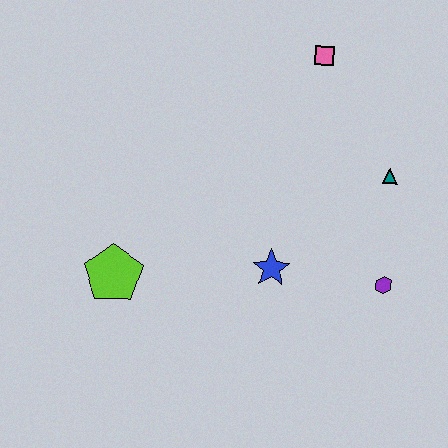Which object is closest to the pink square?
The teal triangle is closest to the pink square.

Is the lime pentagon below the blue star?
Yes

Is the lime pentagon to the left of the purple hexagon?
Yes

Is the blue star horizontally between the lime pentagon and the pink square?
Yes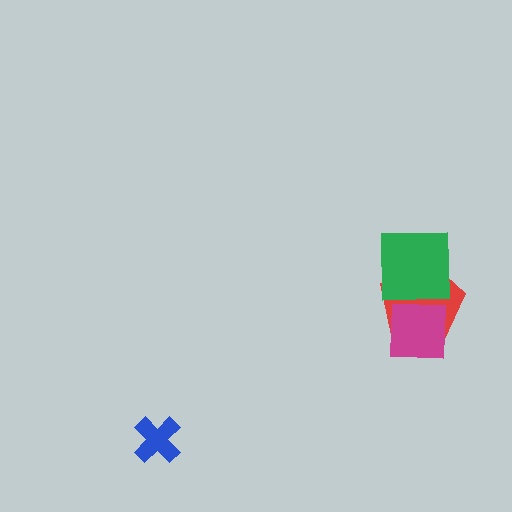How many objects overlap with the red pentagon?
2 objects overlap with the red pentagon.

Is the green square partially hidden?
Yes, it is partially covered by another shape.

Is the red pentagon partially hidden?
Yes, it is partially covered by another shape.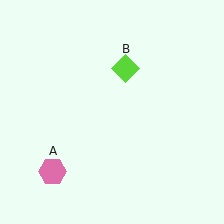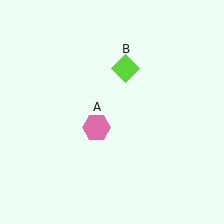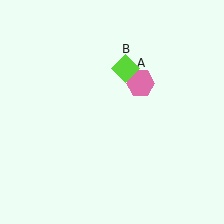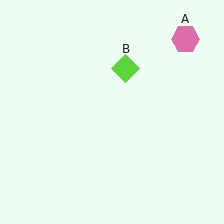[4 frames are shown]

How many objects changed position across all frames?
1 object changed position: pink hexagon (object A).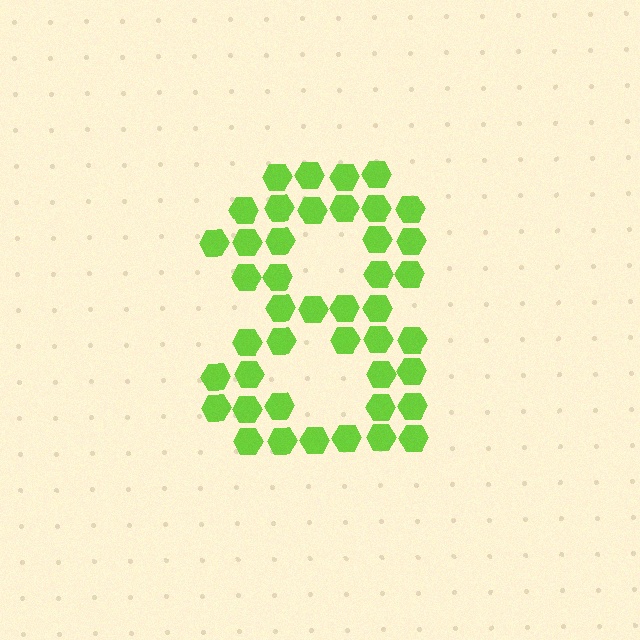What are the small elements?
The small elements are hexagons.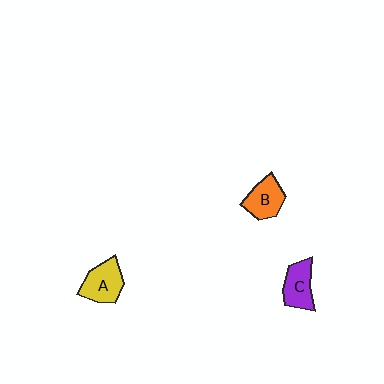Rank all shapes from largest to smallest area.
From largest to smallest: A (yellow), B (orange), C (purple).